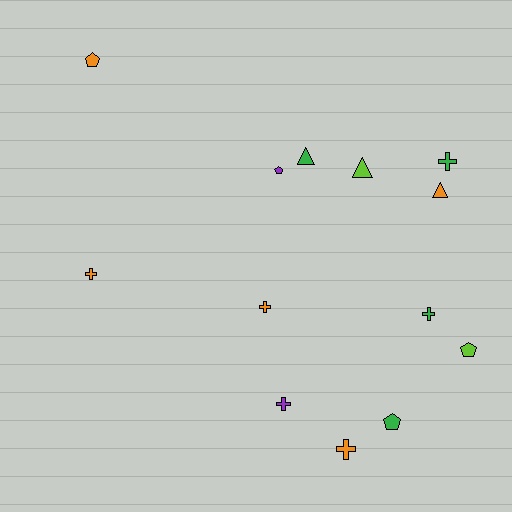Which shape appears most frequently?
Cross, with 6 objects.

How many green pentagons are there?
There is 1 green pentagon.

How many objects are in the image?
There are 13 objects.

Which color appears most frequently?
Orange, with 5 objects.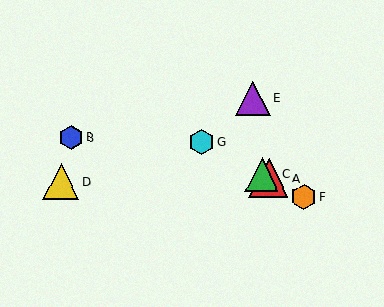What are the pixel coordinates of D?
Object D is at (61, 182).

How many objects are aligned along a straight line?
4 objects (A, C, F, G) are aligned along a straight line.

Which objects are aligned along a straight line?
Objects A, C, F, G are aligned along a straight line.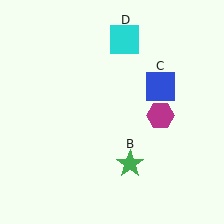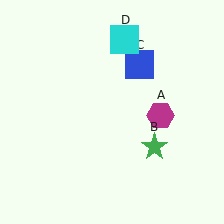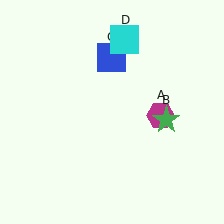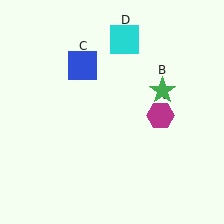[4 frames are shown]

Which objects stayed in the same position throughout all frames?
Magenta hexagon (object A) and cyan square (object D) remained stationary.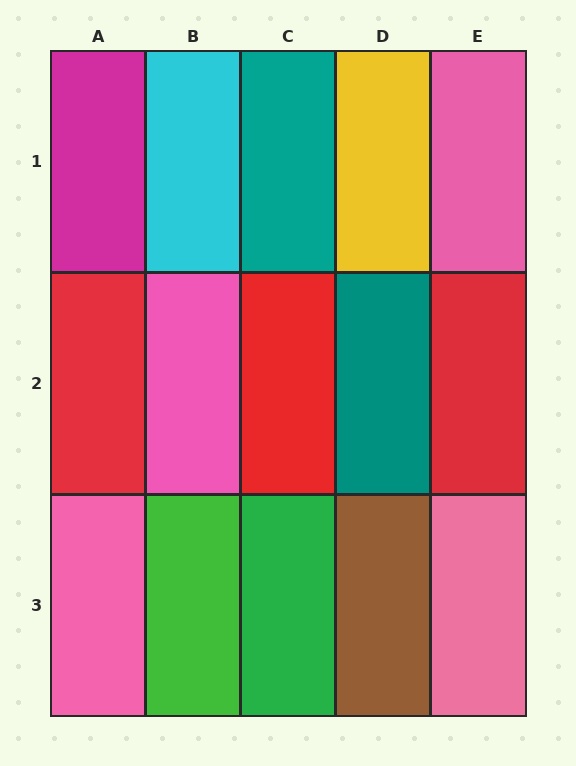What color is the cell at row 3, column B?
Green.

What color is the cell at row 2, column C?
Red.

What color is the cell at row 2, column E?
Red.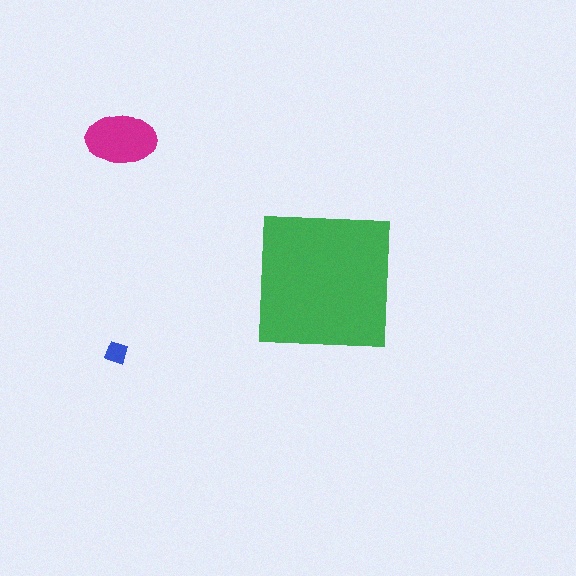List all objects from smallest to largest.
The blue diamond, the magenta ellipse, the green square.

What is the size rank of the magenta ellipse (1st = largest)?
2nd.